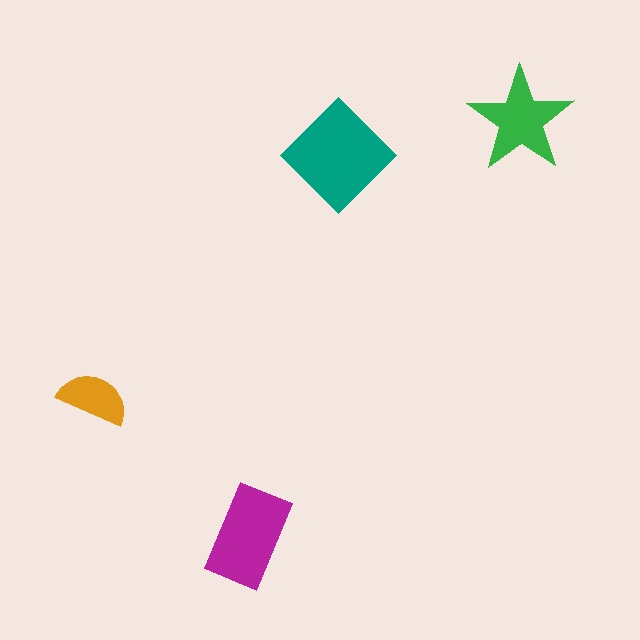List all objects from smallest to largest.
The orange semicircle, the green star, the magenta rectangle, the teal diamond.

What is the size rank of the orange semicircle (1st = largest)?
4th.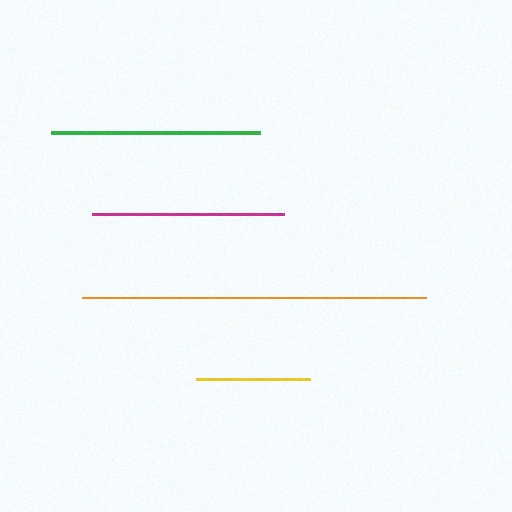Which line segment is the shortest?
The yellow line is the shortest at approximately 114 pixels.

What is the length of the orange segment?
The orange segment is approximately 344 pixels long.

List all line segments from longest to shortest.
From longest to shortest: orange, green, magenta, yellow.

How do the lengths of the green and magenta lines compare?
The green and magenta lines are approximately the same length.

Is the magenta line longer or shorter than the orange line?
The orange line is longer than the magenta line.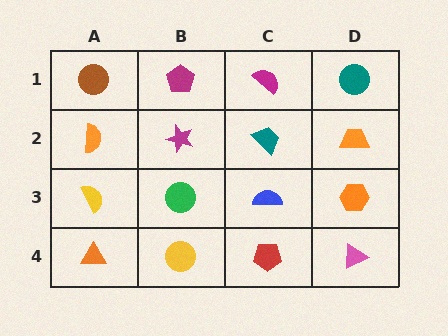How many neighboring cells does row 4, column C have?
3.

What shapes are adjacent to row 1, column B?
A magenta star (row 2, column B), a brown circle (row 1, column A), a magenta semicircle (row 1, column C).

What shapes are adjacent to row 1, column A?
An orange semicircle (row 2, column A), a magenta pentagon (row 1, column B).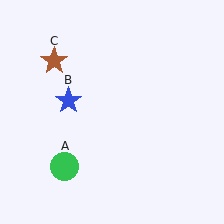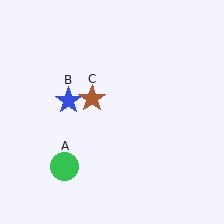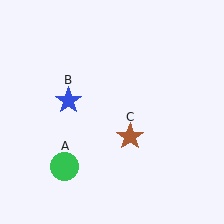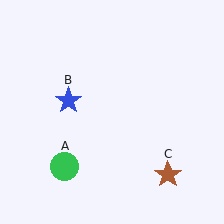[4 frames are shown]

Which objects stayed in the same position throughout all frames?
Green circle (object A) and blue star (object B) remained stationary.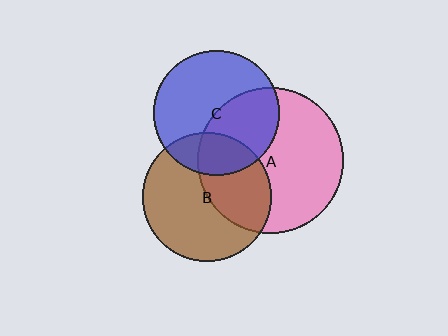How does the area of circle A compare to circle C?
Approximately 1.3 times.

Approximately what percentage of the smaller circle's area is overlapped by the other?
Approximately 40%.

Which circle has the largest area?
Circle A (pink).